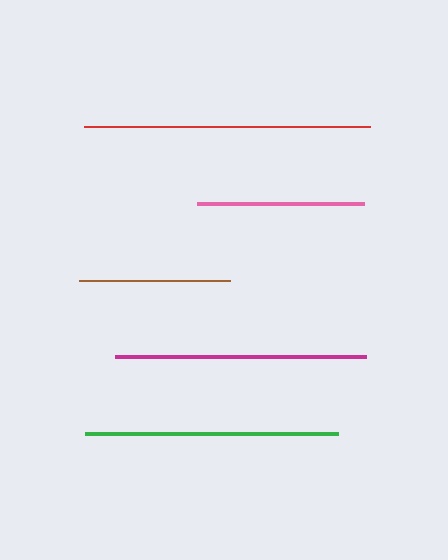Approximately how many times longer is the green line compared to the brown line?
The green line is approximately 1.7 times the length of the brown line.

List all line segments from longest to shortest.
From longest to shortest: red, green, magenta, pink, brown.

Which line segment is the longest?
The red line is the longest at approximately 286 pixels.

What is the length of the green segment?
The green segment is approximately 254 pixels long.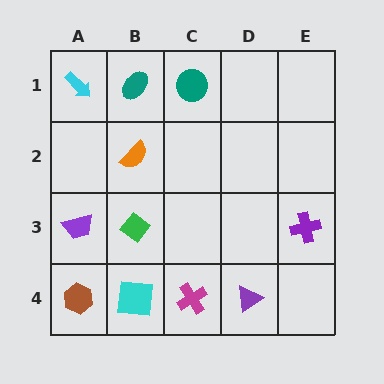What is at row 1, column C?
A teal circle.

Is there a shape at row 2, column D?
No, that cell is empty.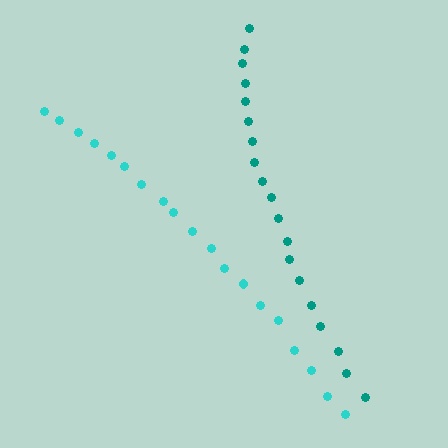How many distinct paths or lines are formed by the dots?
There are 2 distinct paths.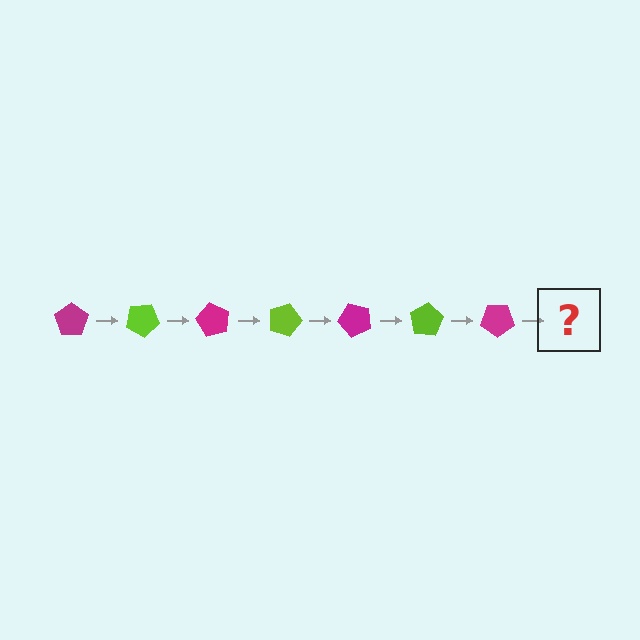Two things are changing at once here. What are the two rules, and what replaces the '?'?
The two rules are that it rotates 30 degrees each step and the color cycles through magenta and lime. The '?' should be a lime pentagon, rotated 210 degrees from the start.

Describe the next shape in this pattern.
It should be a lime pentagon, rotated 210 degrees from the start.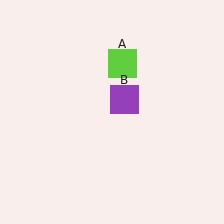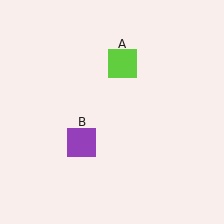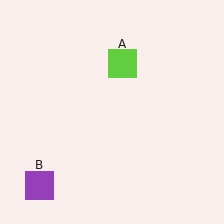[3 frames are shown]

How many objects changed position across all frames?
1 object changed position: purple square (object B).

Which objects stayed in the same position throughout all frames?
Lime square (object A) remained stationary.